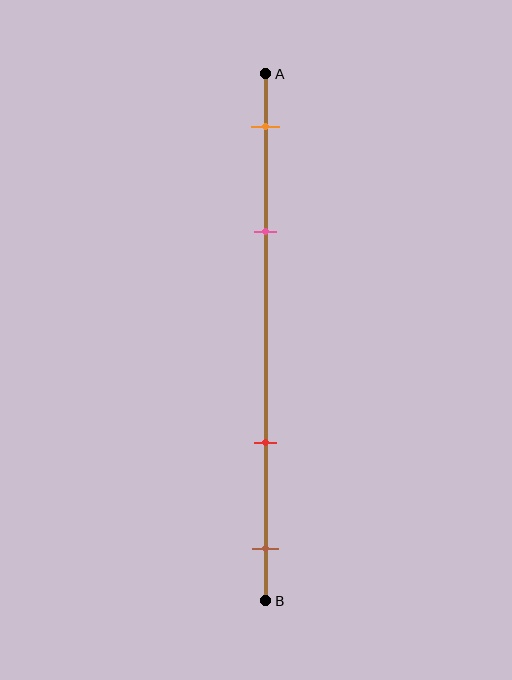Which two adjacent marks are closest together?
The orange and pink marks are the closest adjacent pair.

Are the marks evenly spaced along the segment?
No, the marks are not evenly spaced.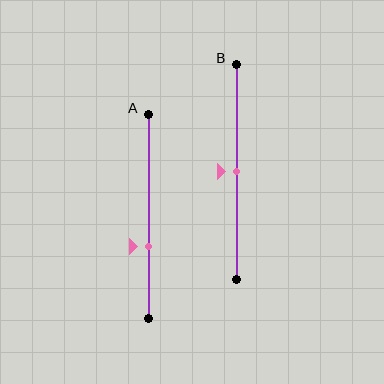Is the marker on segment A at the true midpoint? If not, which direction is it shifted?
No, the marker on segment A is shifted downward by about 14% of the segment length.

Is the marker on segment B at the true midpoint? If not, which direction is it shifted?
Yes, the marker on segment B is at the true midpoint.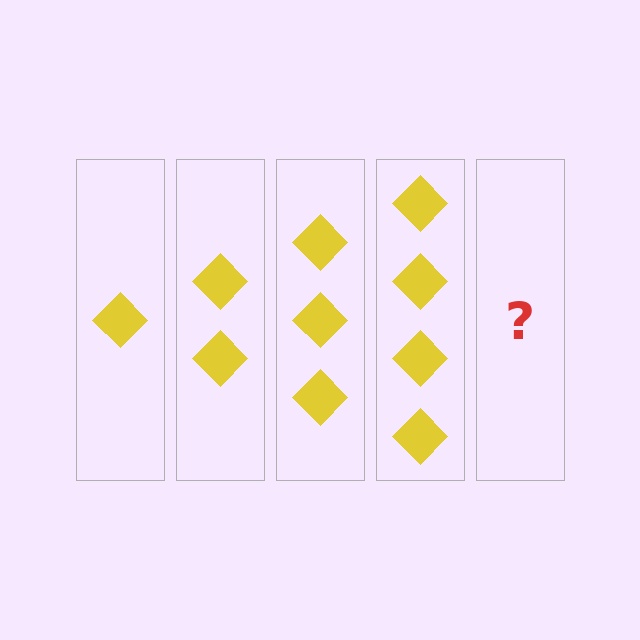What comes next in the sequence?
The next element should be 5 diamonds.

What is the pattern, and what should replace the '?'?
The pattern is that each step adds one more diamond. The '?' should be 5 diamonds.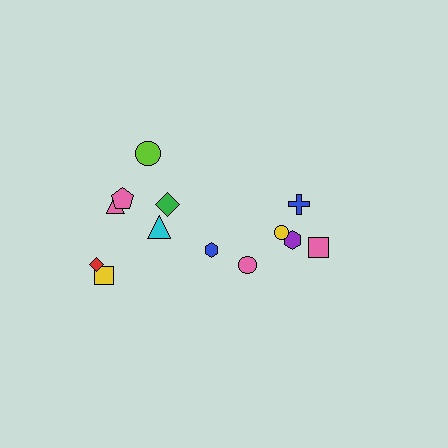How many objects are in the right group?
There are 5 objects.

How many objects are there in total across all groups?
There are 13 objects.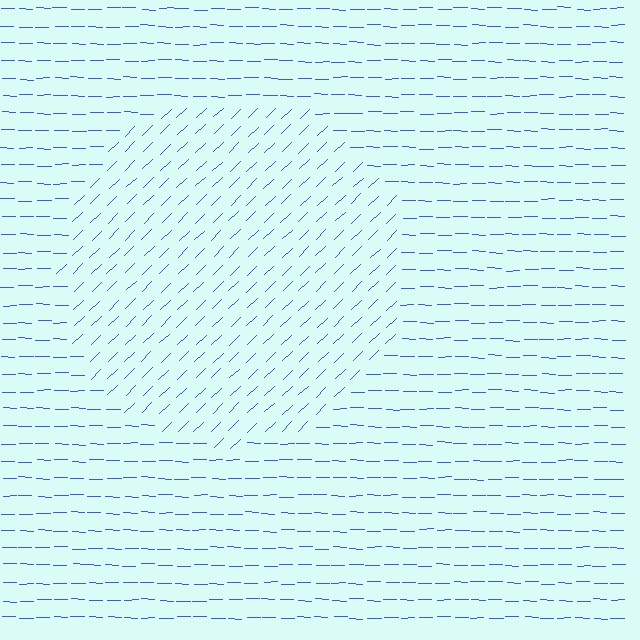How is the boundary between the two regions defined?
The boundary is defined purely by a change in line orientation (approximately 45 degrees difference). All lines are the same color and thickness.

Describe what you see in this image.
The image is filled with small blue line segments. A circle region in the image has lines oriented differently from the surrounding lines, creating a visible texture boundary.